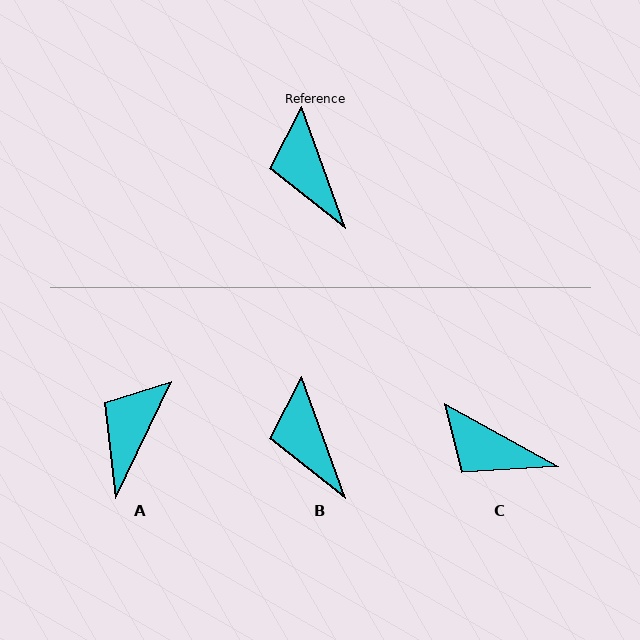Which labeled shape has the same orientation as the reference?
B.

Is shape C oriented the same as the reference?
No, it is off by about 41 degrees.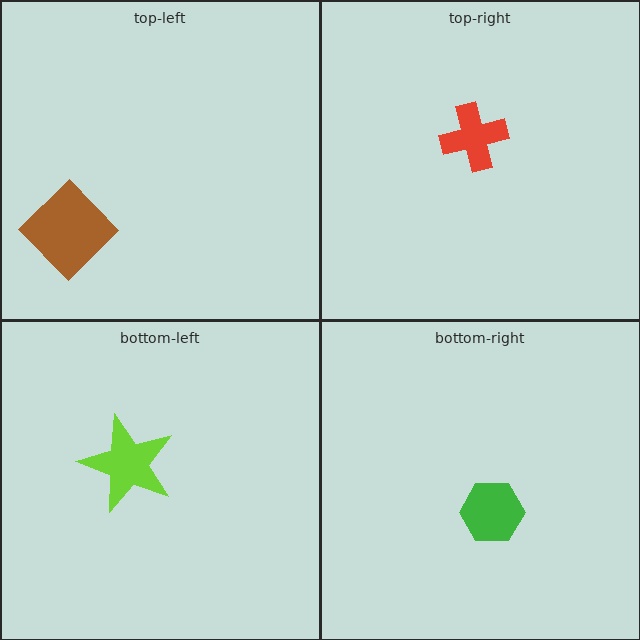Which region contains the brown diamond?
The top-left region.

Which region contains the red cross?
The top-right region.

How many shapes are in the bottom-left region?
1.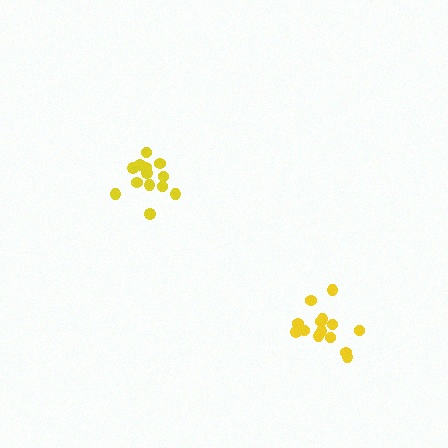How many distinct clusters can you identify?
There are 2 distinct clusters.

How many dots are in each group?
Group 1: 14 dots, Group 2: 14 dots (28 total).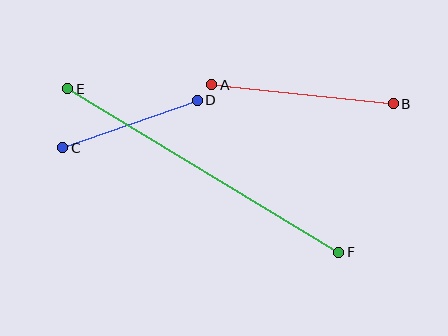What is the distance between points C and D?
The distance is approximately 142 pixels.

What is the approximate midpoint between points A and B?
The midpoint is at approximately (303, 94) pixels.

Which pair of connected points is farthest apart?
Points E and F are farthest apart.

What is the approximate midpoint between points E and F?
The midpoint is at approximately (203, 170) pixels.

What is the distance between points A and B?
The distance is approximately 182 pixels.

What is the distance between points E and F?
The distance is approximately 317 pixels.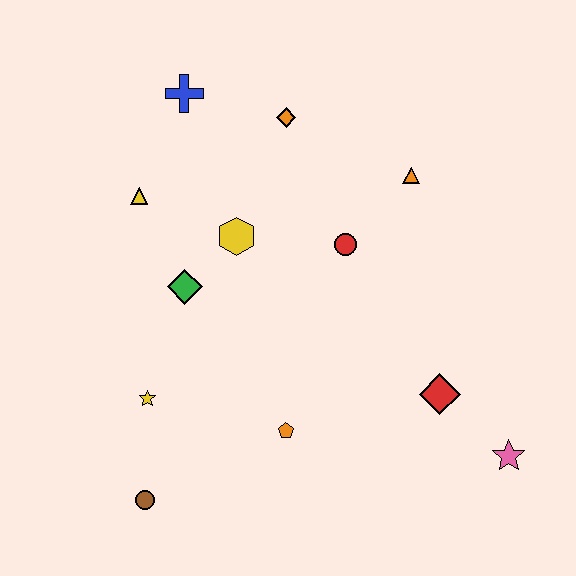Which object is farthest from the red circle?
The brown circle is farthest from the red circle.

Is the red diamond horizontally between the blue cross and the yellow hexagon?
No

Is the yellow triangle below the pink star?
No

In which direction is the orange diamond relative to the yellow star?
The orange diamond is above the yellow star.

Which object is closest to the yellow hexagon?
The green diamond is closest to the yellow hexagon.